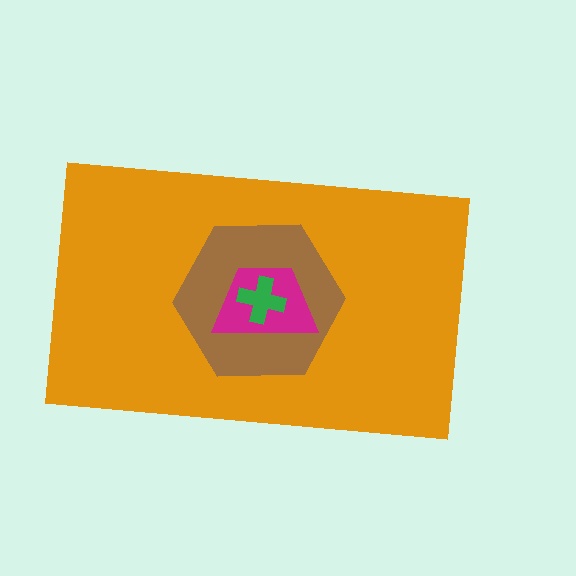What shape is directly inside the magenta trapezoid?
The green cross.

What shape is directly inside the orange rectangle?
The brown hexagon.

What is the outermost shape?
The orange rectangle.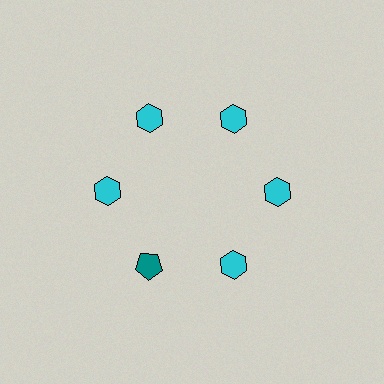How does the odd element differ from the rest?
It differs in both color (teal instead of cyan) and shape (pentagon instead of hexagon).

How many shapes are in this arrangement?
There are 6 shapes arranged in a ring pattern.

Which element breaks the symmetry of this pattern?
The teal pentagon at roughly the 7 o'clock position breaks the symmetry. All other shapes are cyan hexagons.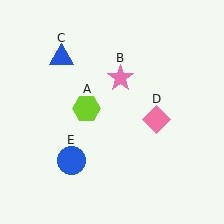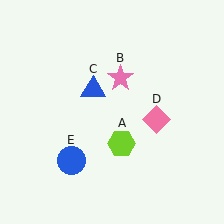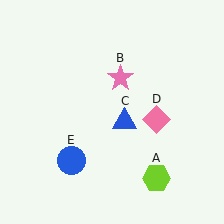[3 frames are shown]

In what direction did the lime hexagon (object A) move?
The lime hexagon (object A) moved down and to the right.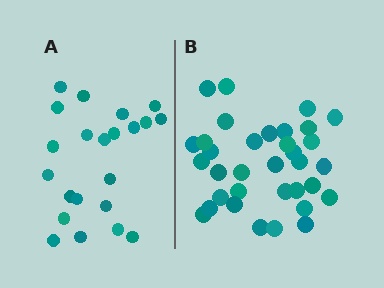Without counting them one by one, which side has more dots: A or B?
Region B (the right region) has more dots.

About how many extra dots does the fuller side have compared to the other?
Region B has roughly 12 or so more dots than region A.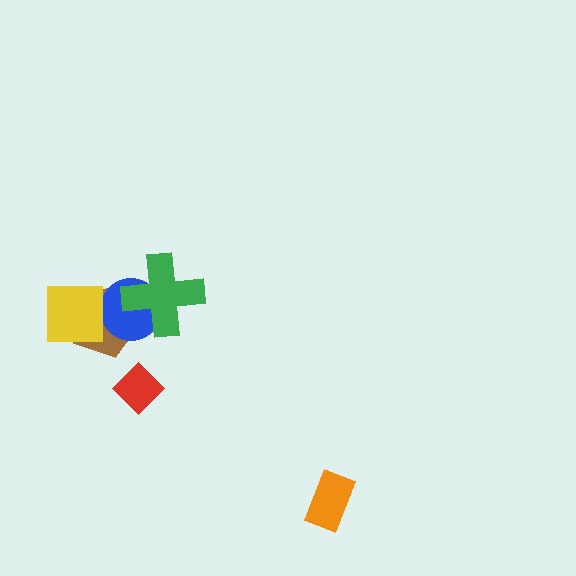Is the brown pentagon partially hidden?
Yes, it is partially covered by another shape.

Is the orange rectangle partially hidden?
No, no other shape covers it.